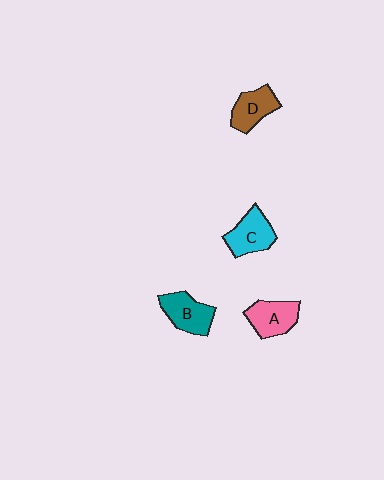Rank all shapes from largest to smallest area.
From largest to smallest: C (cyan), B (teal), A (pink), D (brown).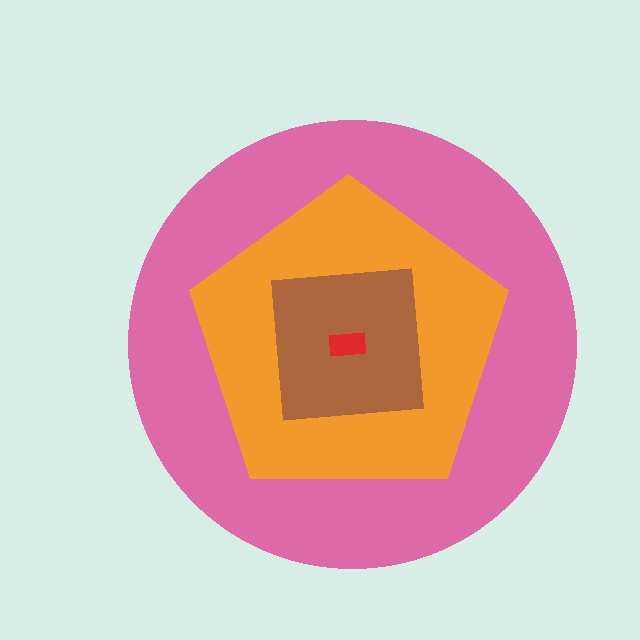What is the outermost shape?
The pink circle.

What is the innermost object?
The red rectangle.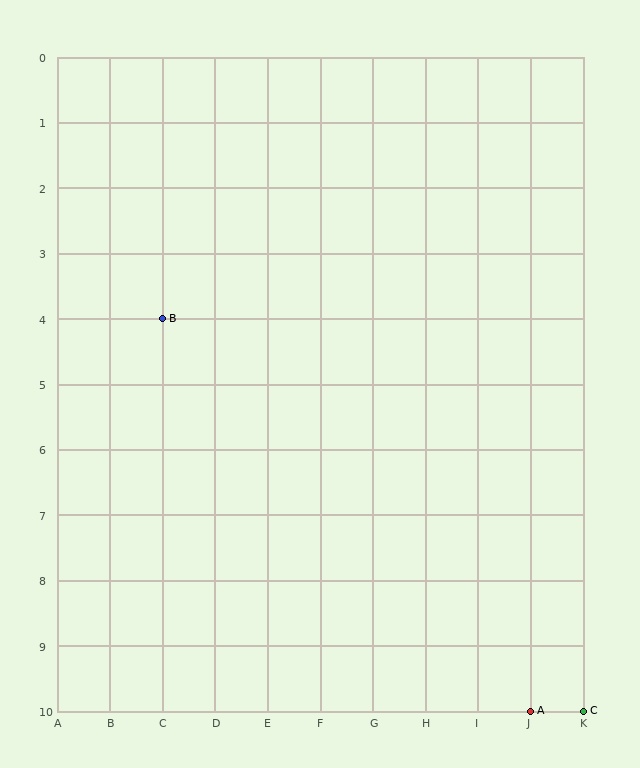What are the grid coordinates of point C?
Point C is at grid coordinates (K, 10).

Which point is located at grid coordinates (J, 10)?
Point A is at (J, 10).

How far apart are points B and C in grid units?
Points B and C are 8 columns and 6 rows apart (about 10.0 grid units diagonally).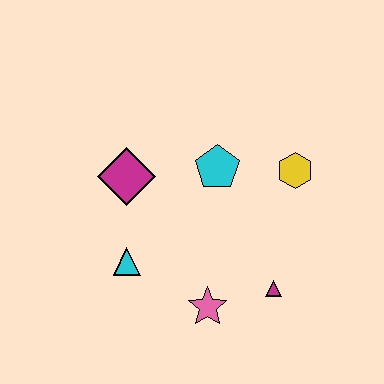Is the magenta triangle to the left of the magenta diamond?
No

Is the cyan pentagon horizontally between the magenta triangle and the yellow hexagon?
No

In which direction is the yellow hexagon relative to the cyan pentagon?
The yellow hexagon is to the right of the cyan pentagon.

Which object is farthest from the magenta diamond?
The magenta triangle is farthest from the magenta diamond.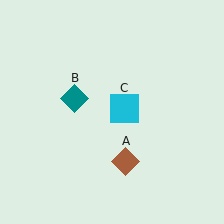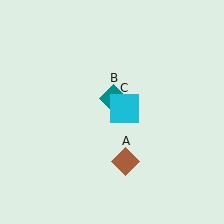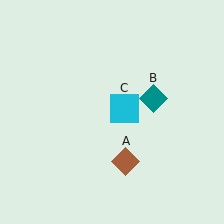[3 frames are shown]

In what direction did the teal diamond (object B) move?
The teal diamond (object B) moved right.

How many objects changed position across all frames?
1 object changed position: teal diamond (object B).